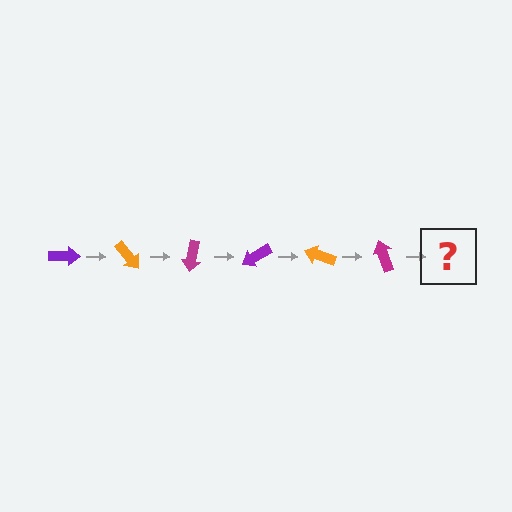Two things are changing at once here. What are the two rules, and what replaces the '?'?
The two rules are that it rotates 50 degrees each step and the color cycles through purple, orange, and magenta. The '?' should be a purple arrow, rotated 300 degrees from the start.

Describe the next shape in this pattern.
It should be a purple arrow, rotated 300 degrees from the start.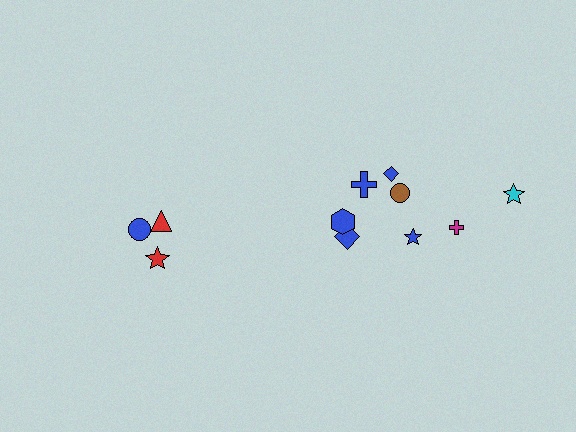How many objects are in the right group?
There are 8 objects.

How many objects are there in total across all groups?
There are 11 objects.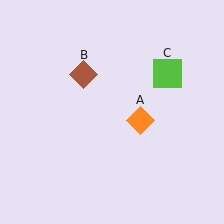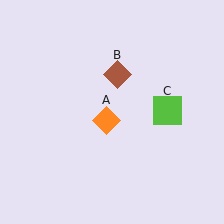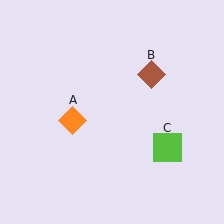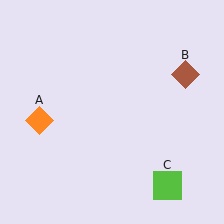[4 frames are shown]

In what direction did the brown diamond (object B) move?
The brown diamond (object B) moved right.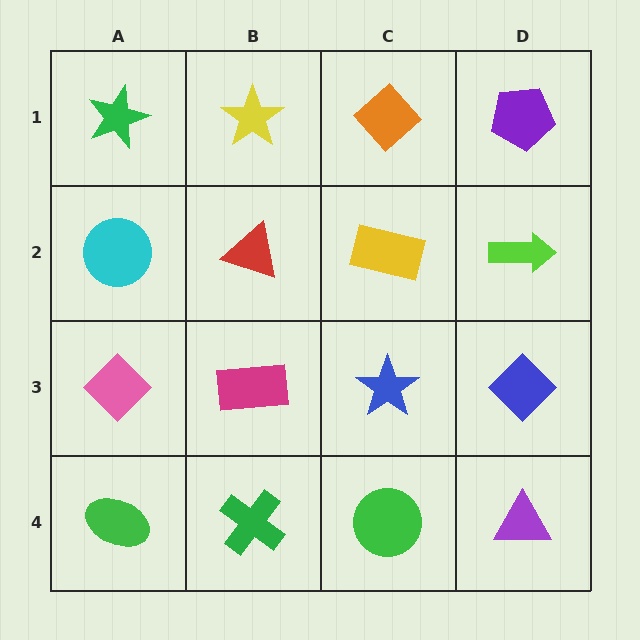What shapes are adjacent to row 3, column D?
A lime arrow (row 2, column D), a purple triangle (row 4, column D), a blue star (row 3, column C).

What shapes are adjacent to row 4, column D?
A blue diamond (row 3, column D), a green circle (row 4, column C).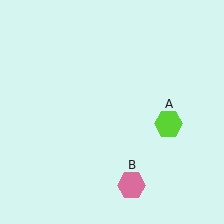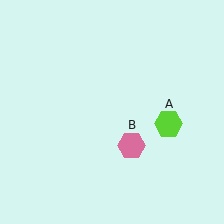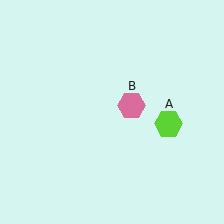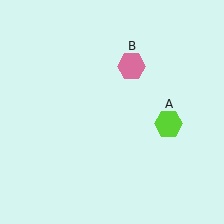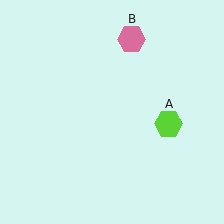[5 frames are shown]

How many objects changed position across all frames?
1 object changed position: pink hexagon (object B).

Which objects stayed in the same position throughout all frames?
Lime hexagon (object A) remained stationary.